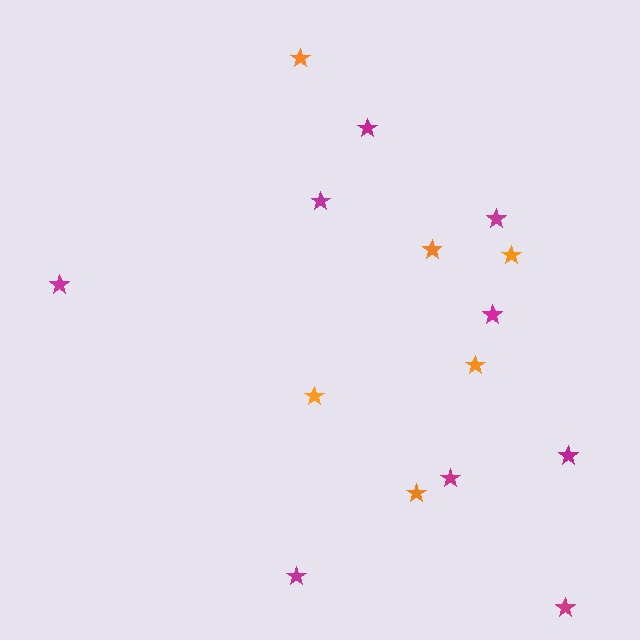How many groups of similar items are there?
There are 2 groups: one group of orange stars (6) and one group of magenta stars (9).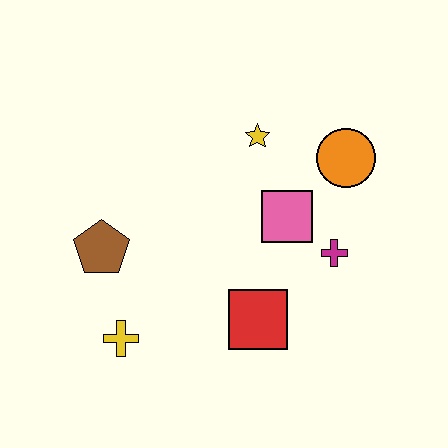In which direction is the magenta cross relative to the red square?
The magenta cross is to the right of the red square.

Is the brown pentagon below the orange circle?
Yes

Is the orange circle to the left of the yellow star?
No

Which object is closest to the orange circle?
The pink square is closest to the orange circle.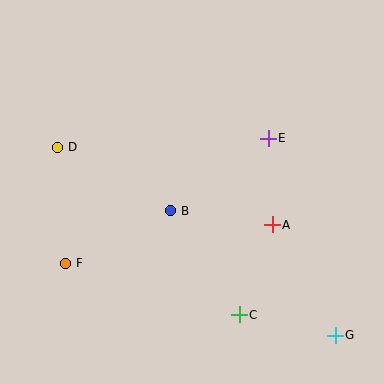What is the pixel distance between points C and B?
The distance between C and B is 125 pixels.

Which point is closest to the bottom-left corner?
Point F is closest to the bottom-left corner.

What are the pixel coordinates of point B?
Point B is at (171, 211).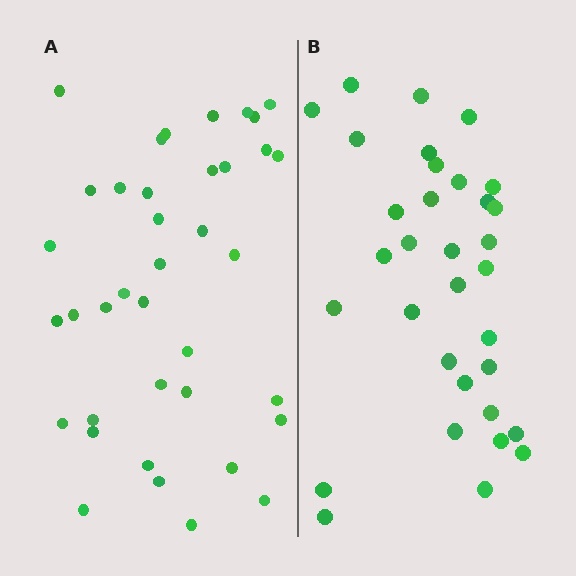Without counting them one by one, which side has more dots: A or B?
Region A (the left region) has more dots.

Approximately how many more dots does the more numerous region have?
Region A has about 5 more dots than region B.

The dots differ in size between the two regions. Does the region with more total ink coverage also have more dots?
No. Region B has more total ink coverage because its dots are larger, but region A actually contains more individual dots. Total area can be misleading — the number of items is what matters here.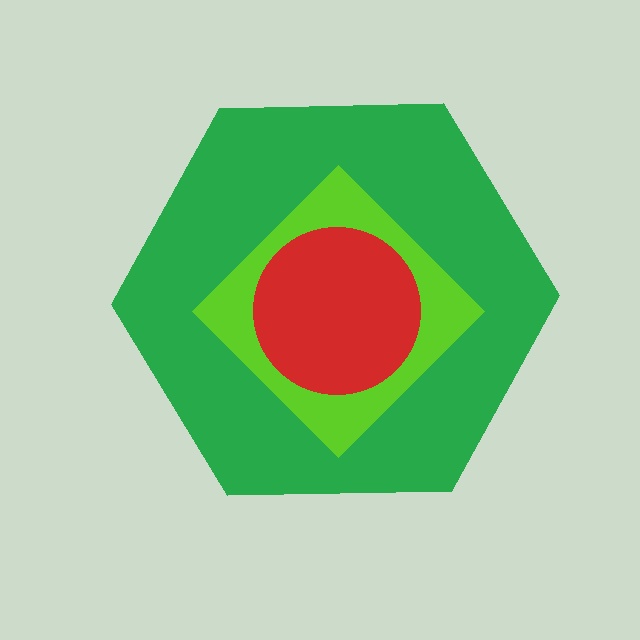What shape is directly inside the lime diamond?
The red circle.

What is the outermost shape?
The green hexagon.